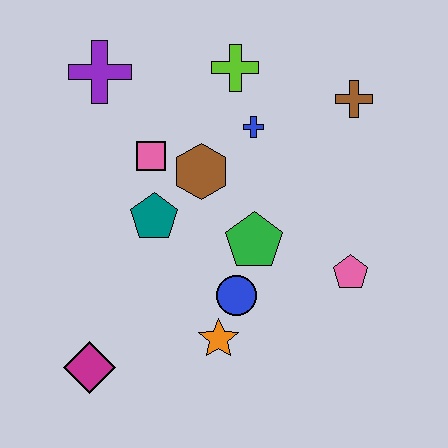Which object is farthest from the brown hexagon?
The magenta diamond is farthest from the brown hexagon.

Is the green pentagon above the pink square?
No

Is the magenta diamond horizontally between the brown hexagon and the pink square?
No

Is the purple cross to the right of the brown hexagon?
No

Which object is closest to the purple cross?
The pink square is closest to the purple cross.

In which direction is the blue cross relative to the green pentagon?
The blue cross is above the green pentagon.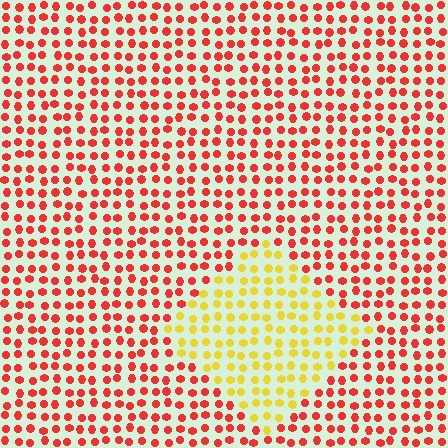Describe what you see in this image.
The image is filled with small red elements in a uniform arrangement. A diamond-shaped region is visible where the elements are tinted to a slightly different hue, forming a subtle color boundary.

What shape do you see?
I see a diamond.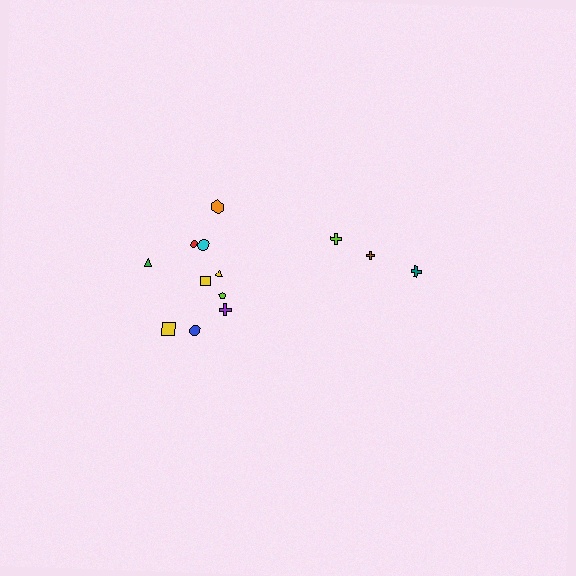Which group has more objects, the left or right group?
The left group.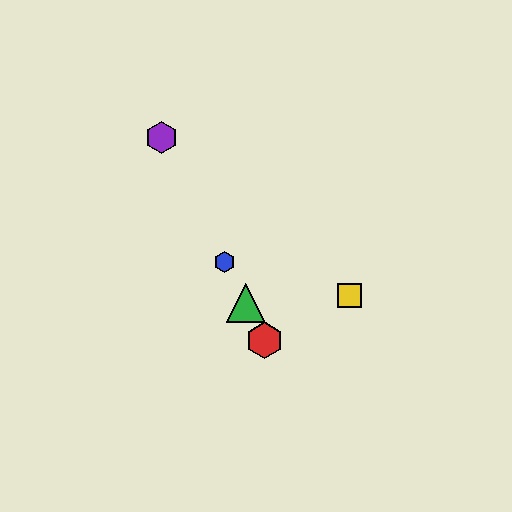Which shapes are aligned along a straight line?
The red hexagon, the blue hexagon, the green triangle, the purple hexagon are aligned along a straight line.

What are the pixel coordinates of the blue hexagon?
The blue hexagon is at (225, 262).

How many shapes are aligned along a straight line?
4 shapes (the red hexagon, the blue hexagon, the green triangle, the purple hexagon) are aligned along a straight line.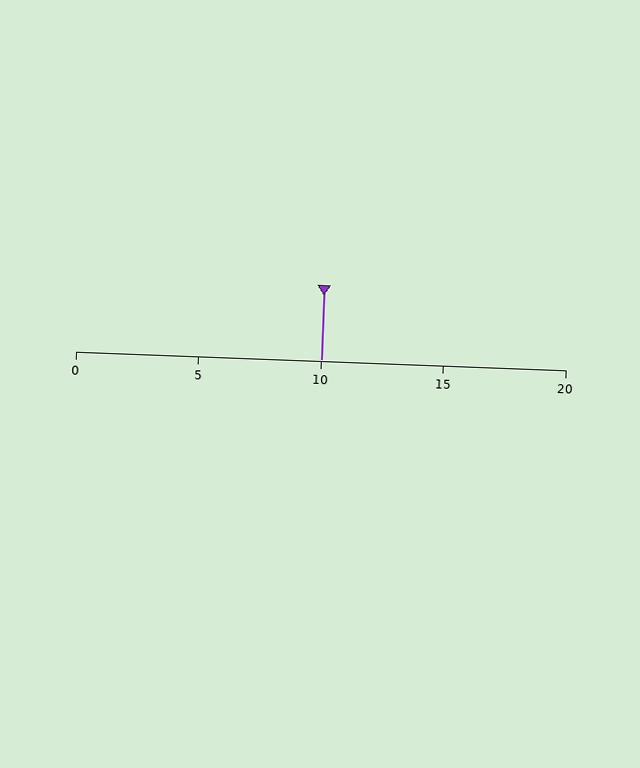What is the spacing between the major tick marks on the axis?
The major ticks are spaced 5 apart.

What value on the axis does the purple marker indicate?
The marker indicates approximately 10.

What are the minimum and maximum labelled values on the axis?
The axis runs from 0 to 20.